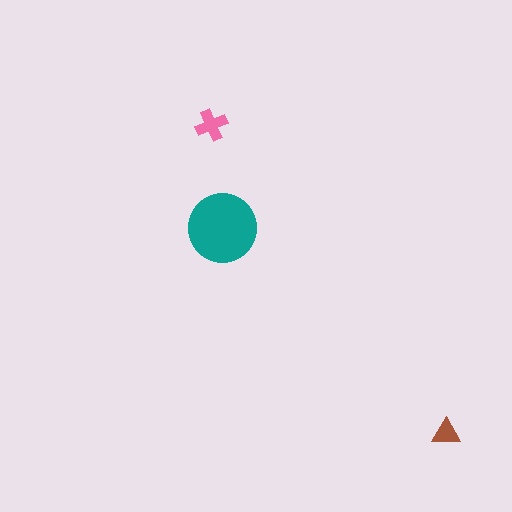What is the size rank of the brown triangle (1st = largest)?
3rd.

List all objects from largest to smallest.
The teal circle, the pink cross, the brown triangle.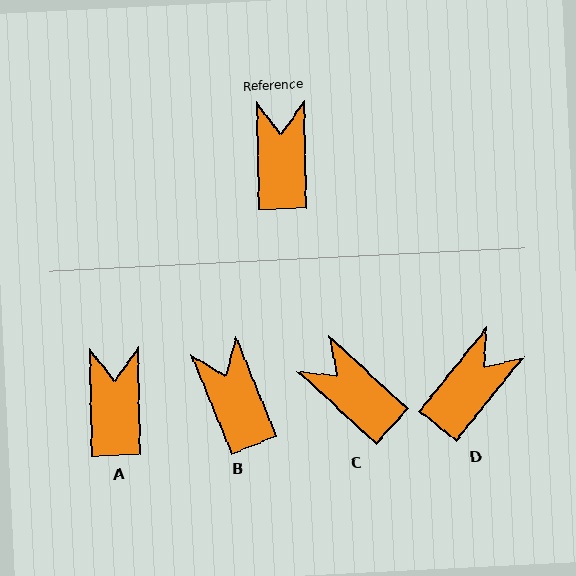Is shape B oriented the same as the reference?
No, it is off by about 21 degrees.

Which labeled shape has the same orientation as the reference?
A.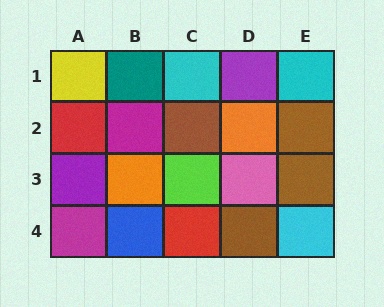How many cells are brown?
4 cells are brown.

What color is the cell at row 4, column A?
Magenta.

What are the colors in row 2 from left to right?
Red, magenta, brown, orange, brown.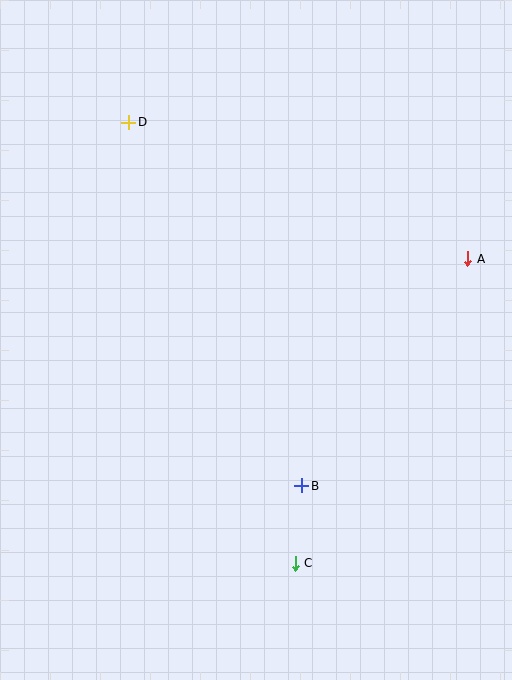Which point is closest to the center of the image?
Point B at (302, 486) is closest to the center.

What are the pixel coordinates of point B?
Point B is at (302, 486).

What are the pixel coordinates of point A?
Point A is at (468, 259).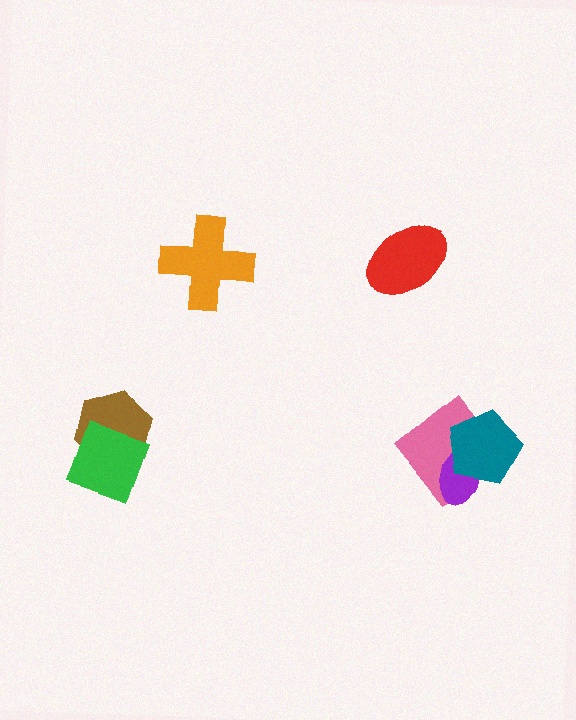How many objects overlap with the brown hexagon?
1 object overlaps with the brown hexagon.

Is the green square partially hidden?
No, no other shape covers it.